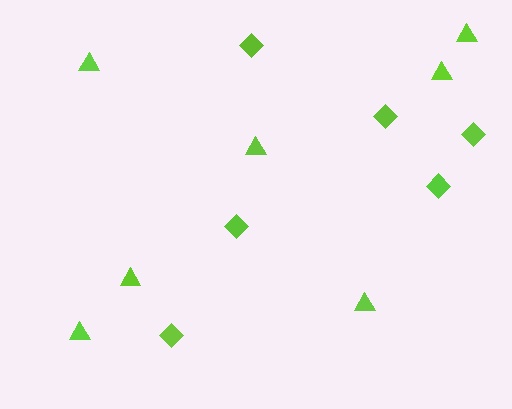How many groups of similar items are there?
There are 2 groups: one group of diamonds (6) and one group of triangles (7).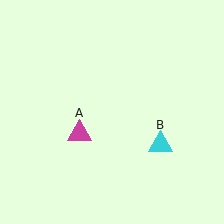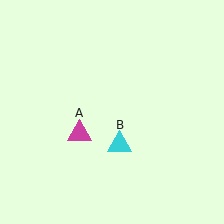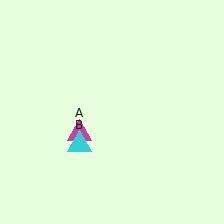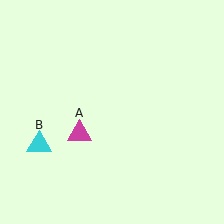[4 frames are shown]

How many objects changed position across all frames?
1 object changed position: cyan triangle (object B).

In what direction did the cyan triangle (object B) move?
The cyan triangle (object B) moved left.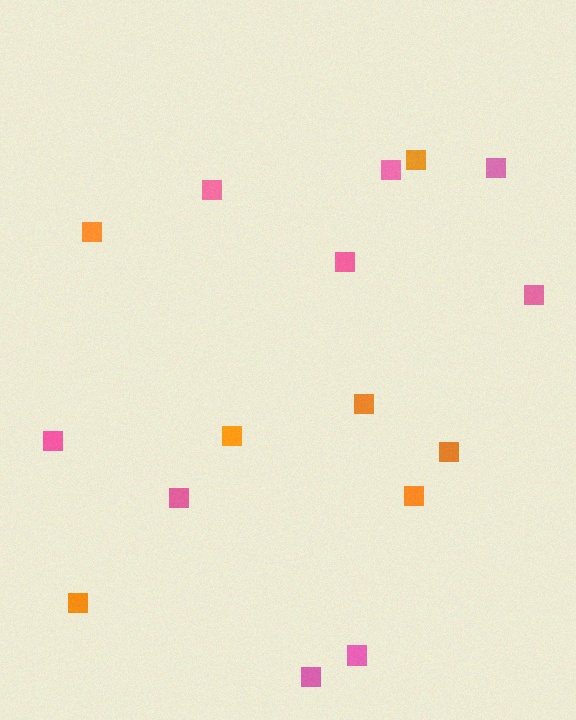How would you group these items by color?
There are 2 groups: one group of pink squares (9) and one group of orange squares (7).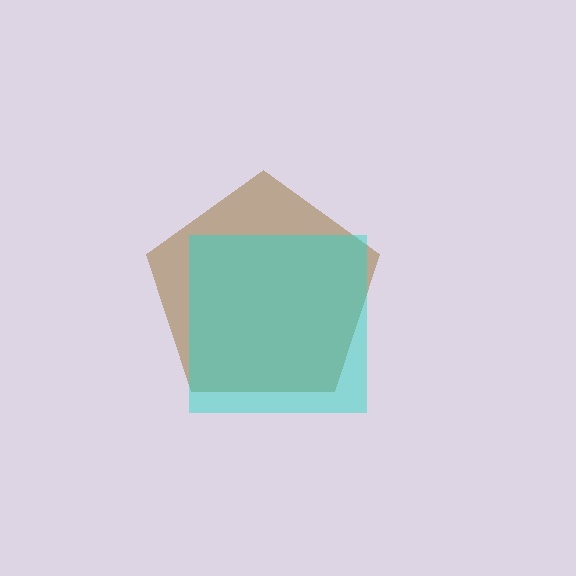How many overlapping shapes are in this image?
There are 2 overlapping shapes in the image.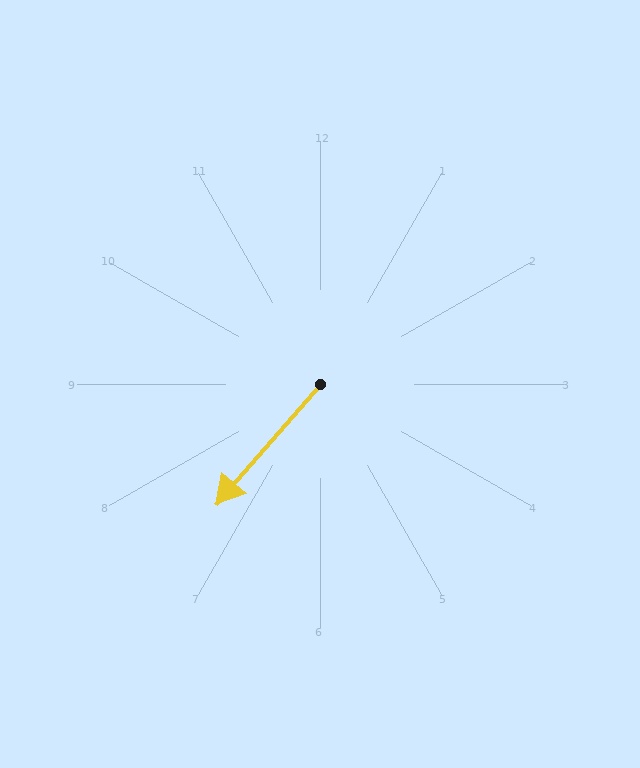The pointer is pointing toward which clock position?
Roughly 7 o'clock.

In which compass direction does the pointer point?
Southwest.